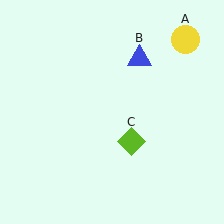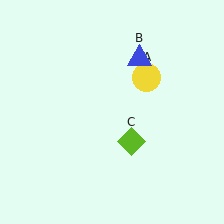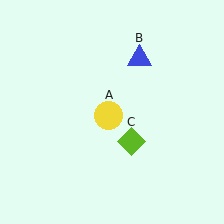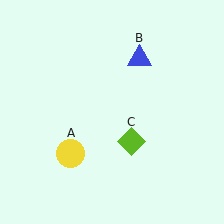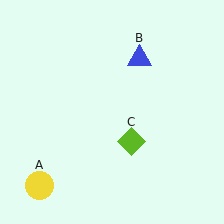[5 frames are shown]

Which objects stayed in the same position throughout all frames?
Blue triangle (object B) and lime diamond (object C) remained stationary.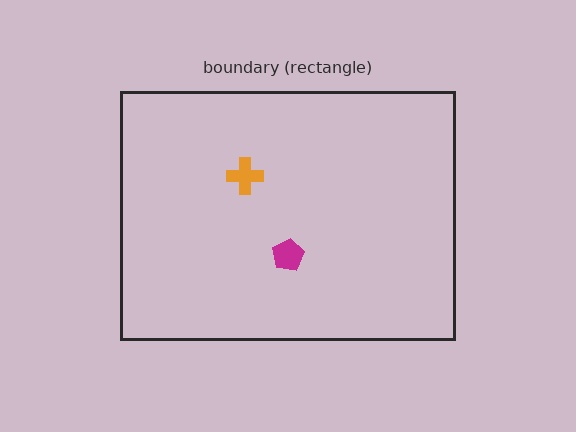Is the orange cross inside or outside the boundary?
Inside.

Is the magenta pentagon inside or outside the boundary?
Inside.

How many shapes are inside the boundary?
2 inside, 0 outside.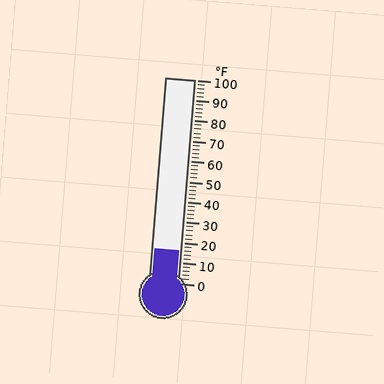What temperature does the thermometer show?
The thermometer shows approximately 16°F.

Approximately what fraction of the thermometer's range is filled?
The thermometer is filled to approximately 15% of its range.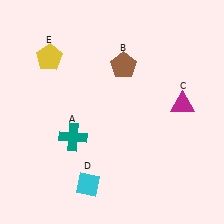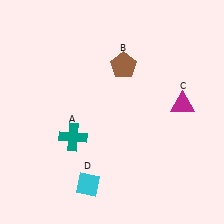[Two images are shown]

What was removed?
The yellow pentagon (E) was removed in Image 2.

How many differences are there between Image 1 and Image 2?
There is 1 difference between the two images.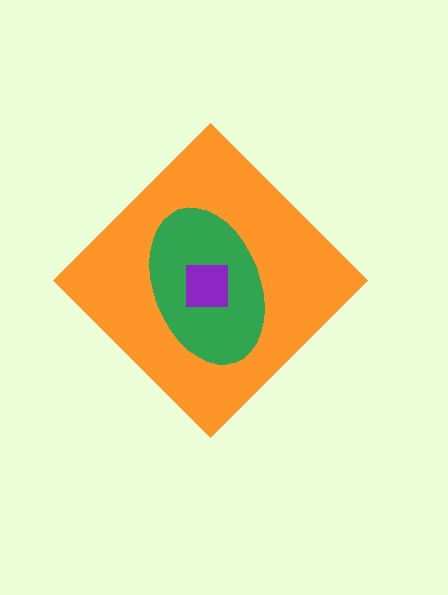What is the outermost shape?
The orange diamond.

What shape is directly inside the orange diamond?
The green ellipse.